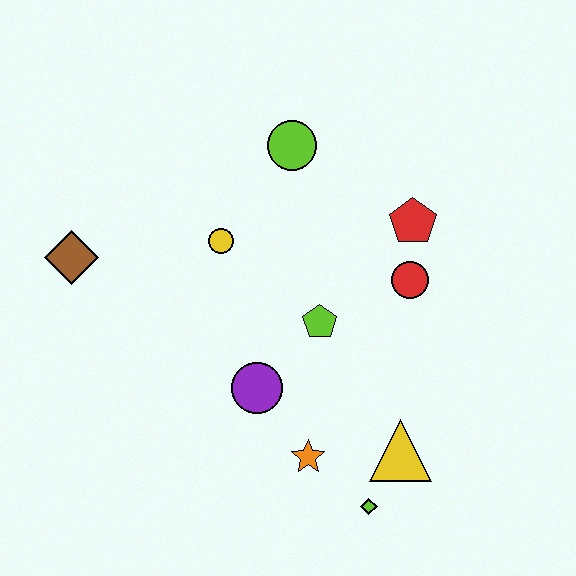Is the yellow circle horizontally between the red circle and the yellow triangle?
No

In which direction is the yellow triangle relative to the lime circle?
The yellow triangle is below the lime circle.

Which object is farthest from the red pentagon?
The brown diamond is farthest from the red pentagon.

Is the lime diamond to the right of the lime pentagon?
Yes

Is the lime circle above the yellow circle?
Yes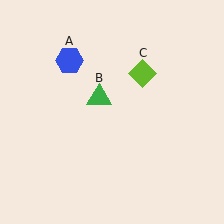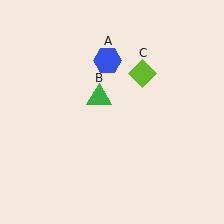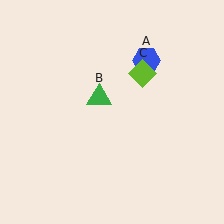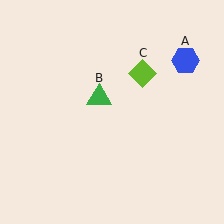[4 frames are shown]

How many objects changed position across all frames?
1 object changed position: blue hexagon (object A).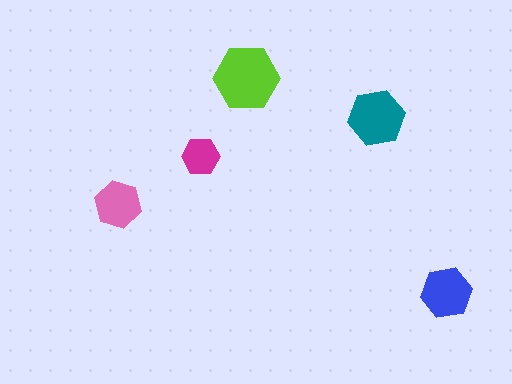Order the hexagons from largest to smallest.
the lime one, the teal one, the blue one, the pink one, the magenta one.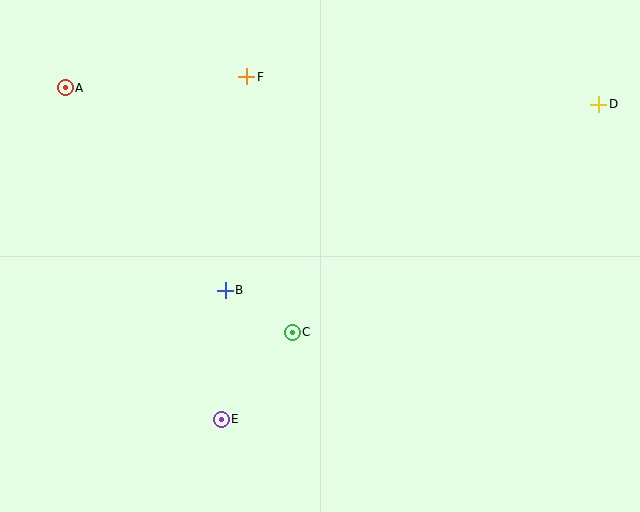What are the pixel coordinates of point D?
Point D is at (599, 104).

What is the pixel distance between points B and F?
The distance between B and F is 215 pixels.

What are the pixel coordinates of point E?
Point E is at (221, 419).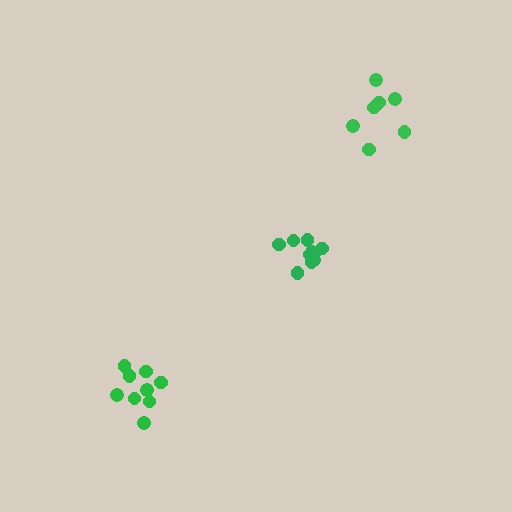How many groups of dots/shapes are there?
There are 3 groups.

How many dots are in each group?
Group 1: 10 dots, Group 2: 9 dots, Group 3: 7 dots (26 total).